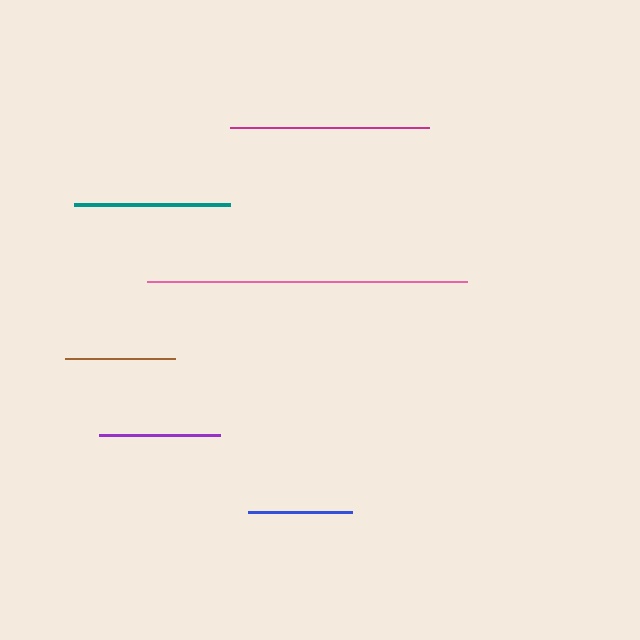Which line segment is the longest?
The pink line is the longest at approximately 319 pixels.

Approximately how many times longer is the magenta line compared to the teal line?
The magenta line is approximately 1.3 times the length of the teal line.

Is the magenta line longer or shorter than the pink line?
The pink line is longer than the magenta line.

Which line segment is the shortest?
The blue line is the shortest at approximately 104 pixels.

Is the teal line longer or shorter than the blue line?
The teal line is longer than the blue line.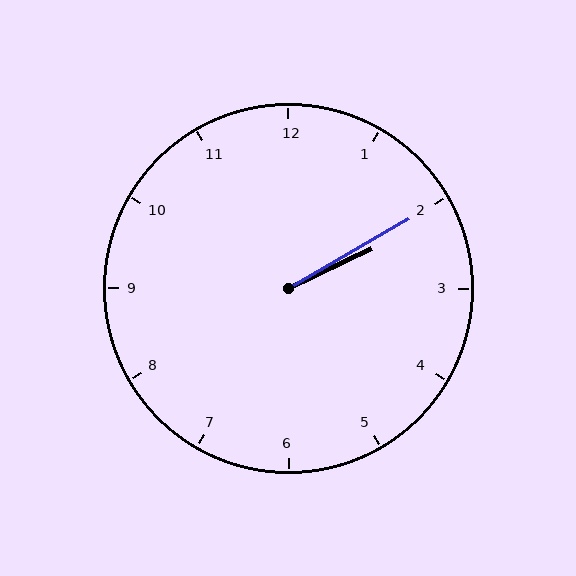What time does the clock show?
2:10.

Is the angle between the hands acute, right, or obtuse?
It is acute.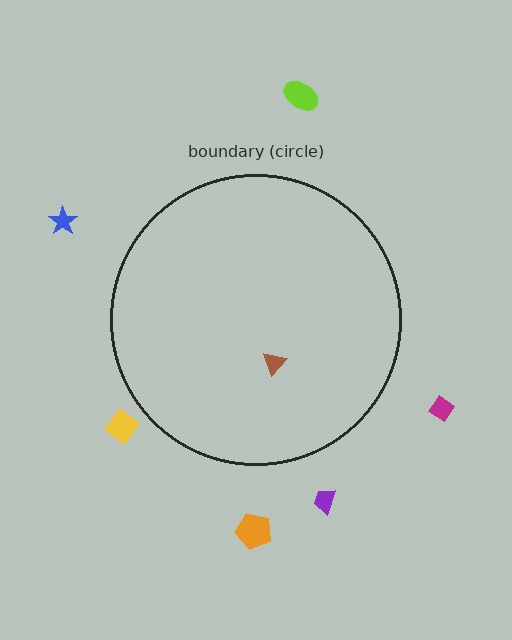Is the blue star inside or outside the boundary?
Outside.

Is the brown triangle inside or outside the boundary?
Inside.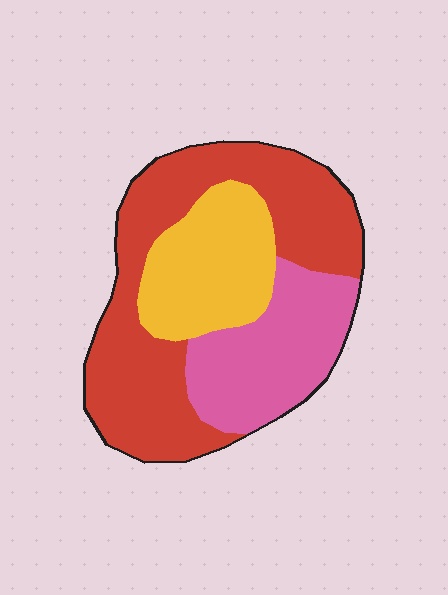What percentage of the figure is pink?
Pink covers roughly 25% of the figure.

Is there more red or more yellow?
Red.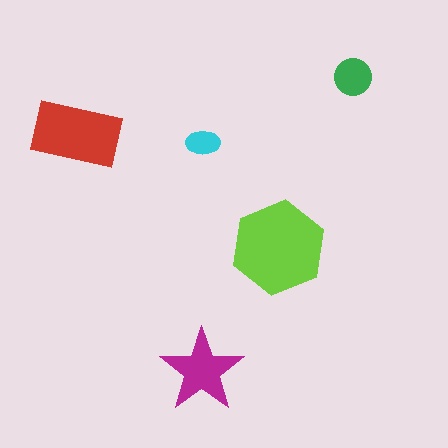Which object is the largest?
The lime hexagon.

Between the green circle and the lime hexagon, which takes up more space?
The lime hexagon.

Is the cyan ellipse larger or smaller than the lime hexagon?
Smaller.